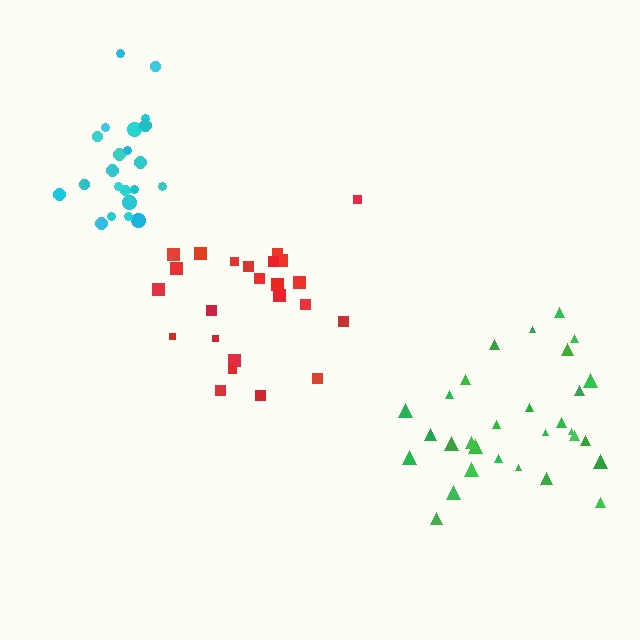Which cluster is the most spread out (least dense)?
Green.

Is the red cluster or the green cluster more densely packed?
Red.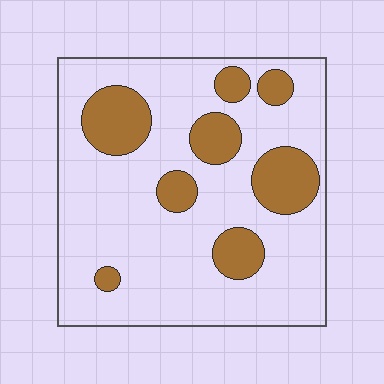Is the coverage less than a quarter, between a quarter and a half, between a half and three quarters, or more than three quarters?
Less than a quarter.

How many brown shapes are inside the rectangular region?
8.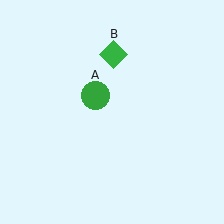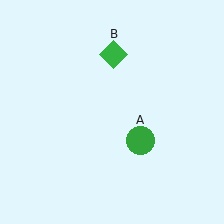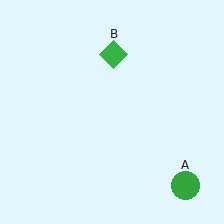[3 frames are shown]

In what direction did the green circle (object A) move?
The green circle (object A) moved down and to the right.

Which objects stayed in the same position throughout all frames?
Green diamond (object B) remained stationary.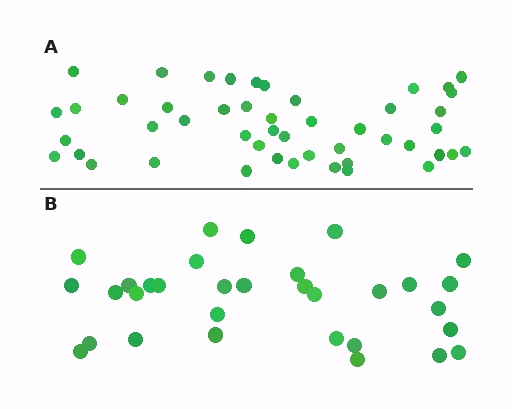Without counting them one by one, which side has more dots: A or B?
Region A (the top region) has more dots.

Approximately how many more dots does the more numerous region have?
Region A has approximately 15 more dots than region B.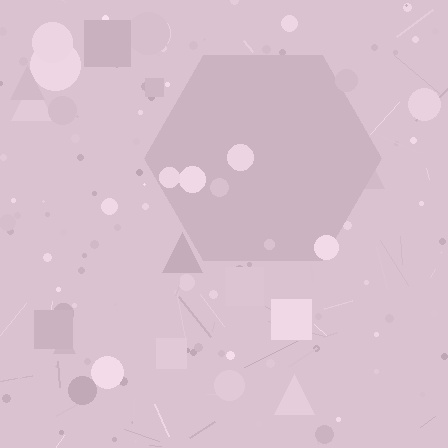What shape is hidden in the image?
A hexagon is hidden in the image.